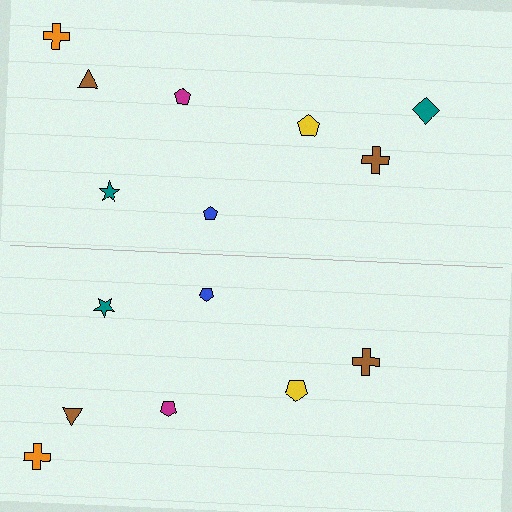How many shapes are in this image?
There are 15 shapes in this image.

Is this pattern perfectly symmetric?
No, the pattern is not perfectly symmetric. A teal diamond is missing from the bottom side.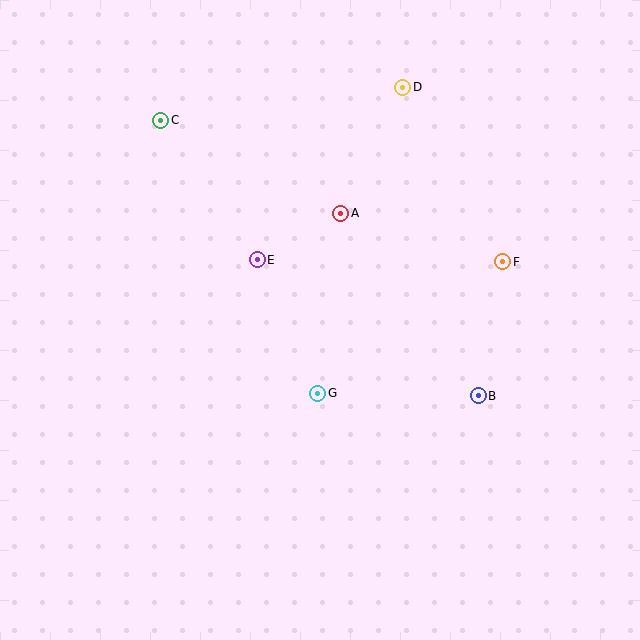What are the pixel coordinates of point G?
Point G is at (318, 393).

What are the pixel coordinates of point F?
Point F is at (503, 262).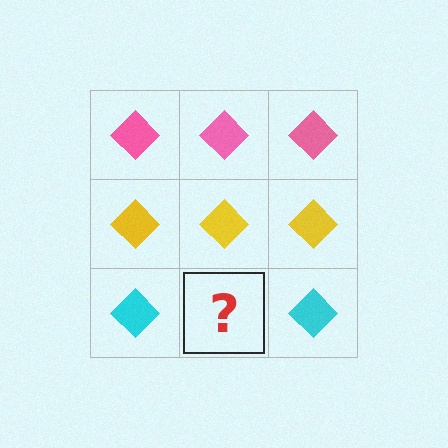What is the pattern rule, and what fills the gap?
The rule is that each row has a consistent color. The gap should be filled with a cyan diamond.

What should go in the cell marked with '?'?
The missing cell should contain a cyan diamond.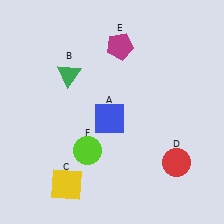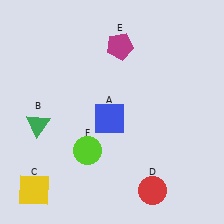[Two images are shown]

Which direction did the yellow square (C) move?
The yellow square (C) moved left.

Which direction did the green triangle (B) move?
The green triangle (B) moved down.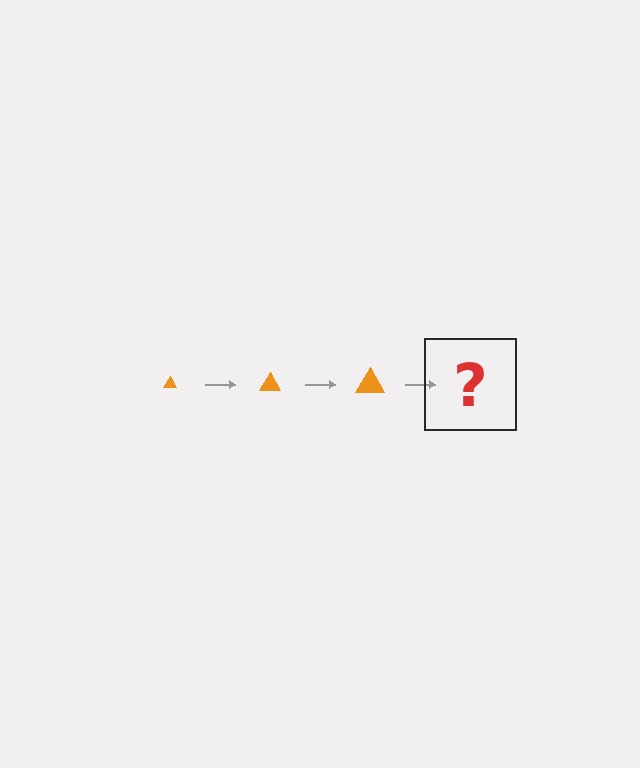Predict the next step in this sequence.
The next step is an orange triangle, larger than the previous one.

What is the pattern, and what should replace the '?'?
The pattern is that the triangle gets progressively larger each step. The '?' should be an orange triangle, larger than the previous one.